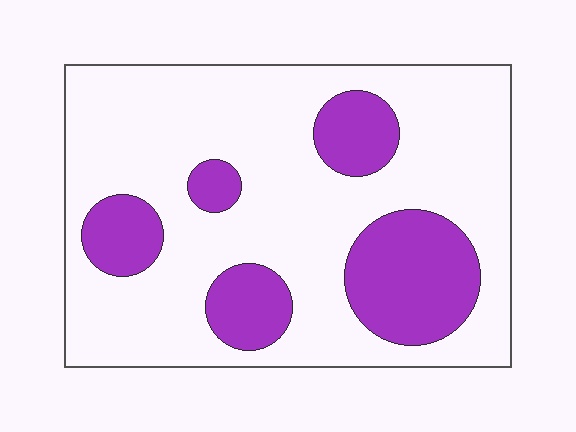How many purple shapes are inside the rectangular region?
5.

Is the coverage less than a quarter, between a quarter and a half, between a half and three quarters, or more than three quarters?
Between a quarter and a half.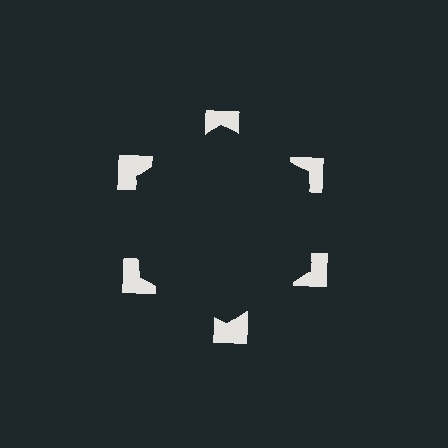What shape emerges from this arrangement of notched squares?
An illusory hexagon — its edges are inferred from the aligned wedge cuts in the notched squares, not physically drawn.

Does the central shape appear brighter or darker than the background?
It typically appears slightly darker than the background, even though no actual brightness change is drawn.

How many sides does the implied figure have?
6 sides.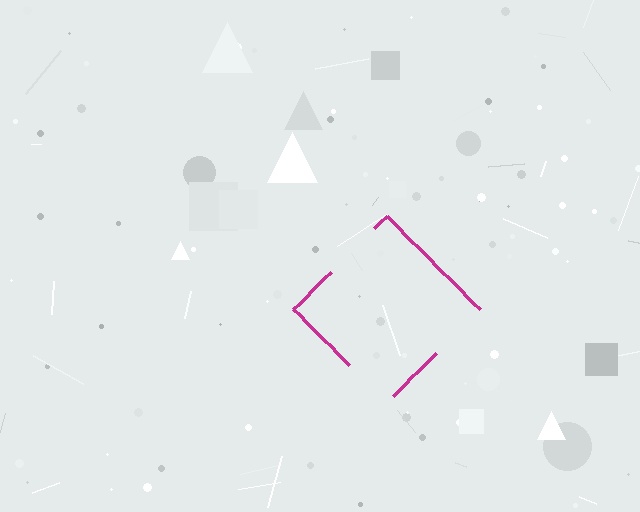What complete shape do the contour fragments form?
The contour fragments form a diamond.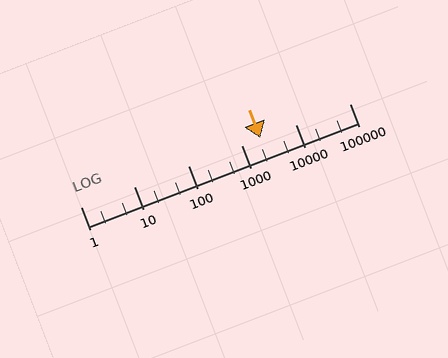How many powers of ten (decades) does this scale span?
The scale spans 5 decades, from 1 to 100000.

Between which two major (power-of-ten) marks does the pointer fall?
The pointer is between 1000 and 10000.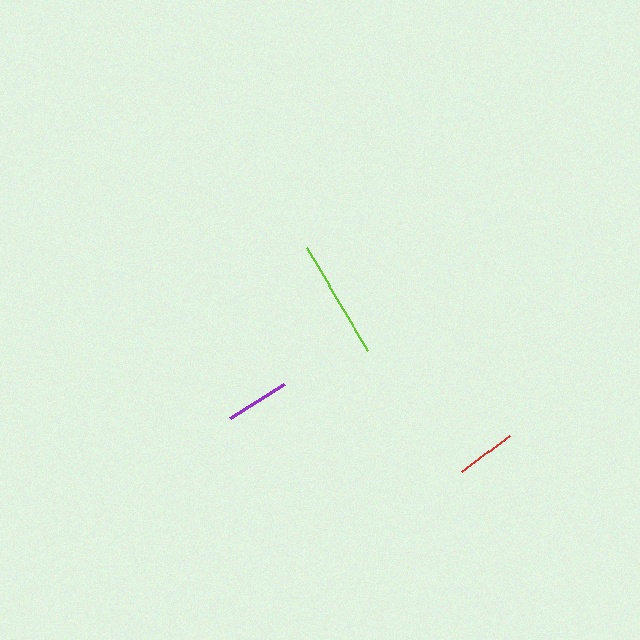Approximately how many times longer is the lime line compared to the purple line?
The lime line is approximately 1.9 times the length of the purple line.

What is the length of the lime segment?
The lime segment is approximately 120 pixels long.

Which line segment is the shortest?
The red line is the shortest at approximately 60 pixels.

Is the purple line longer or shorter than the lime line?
The lime line is longer than the purple line.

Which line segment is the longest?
The lime line is the longest at approximately 120 pixels.